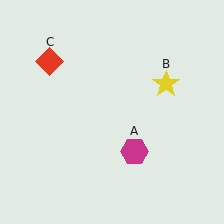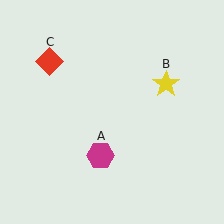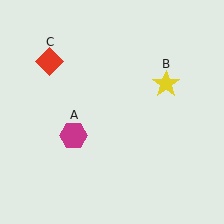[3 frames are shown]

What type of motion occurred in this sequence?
The magenta hexagon (object A) rotated clockwise around the center of the scene.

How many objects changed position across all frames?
1 object changed position: magenta hexagon (object A).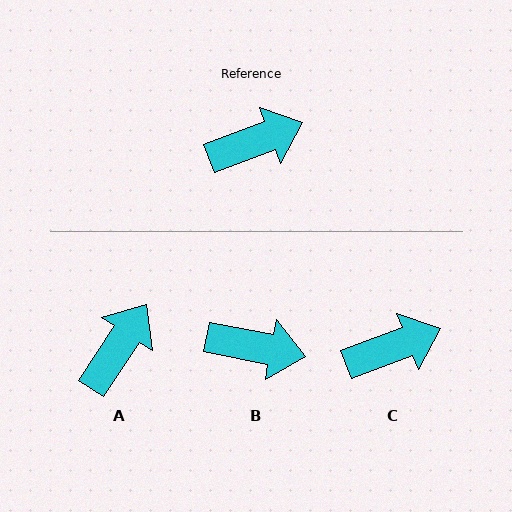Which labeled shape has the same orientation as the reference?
C.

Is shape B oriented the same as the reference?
No, it is off by about 32 degrees.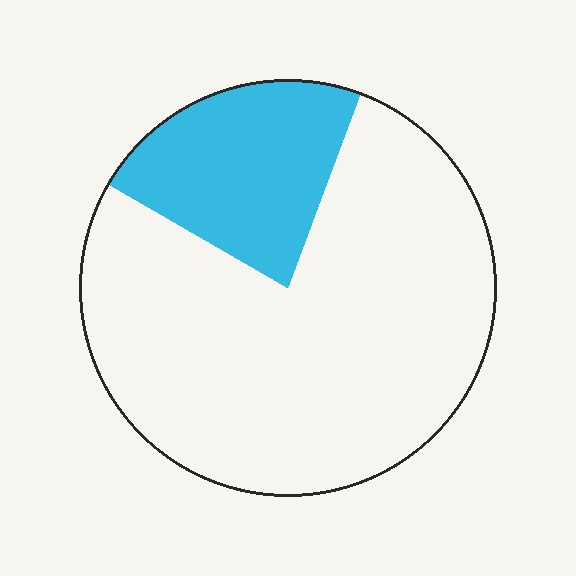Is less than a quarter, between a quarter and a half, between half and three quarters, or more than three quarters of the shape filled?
Less than a quarter.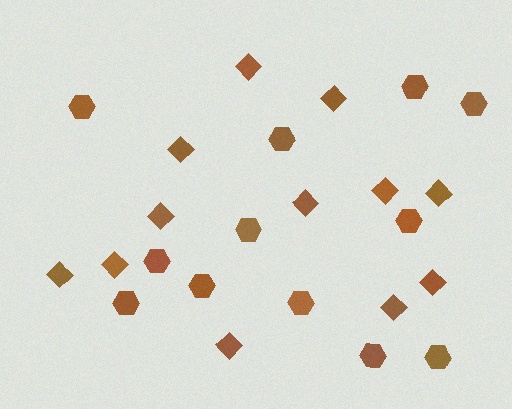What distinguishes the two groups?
There are 2 groups: one group of diamonds (12) and one group of hexagons (12).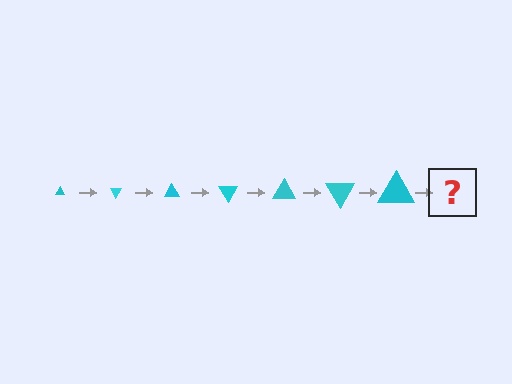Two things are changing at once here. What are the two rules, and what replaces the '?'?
The two rules are that the triangle grows larger each step and it rotates 60 degrees each step. The '?' should be a triangle, larger than the previous one and rotated 420 degrees from the start.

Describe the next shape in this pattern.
It should be a triangle, larger than the previous one and rotated 420 degrees from the start.